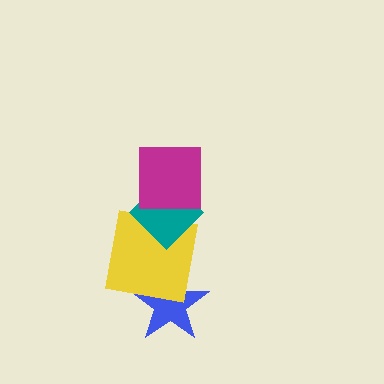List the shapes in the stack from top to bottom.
From top to bottom: the magenta square, the teal diamond, the yellow square, the blue star.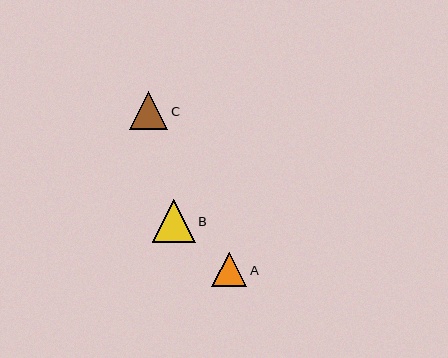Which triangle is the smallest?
Triangle A is the smallest with a size of approximately 35 pixels.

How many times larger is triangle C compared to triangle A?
Triangle C is approximately 1.1 times the size of triangle A.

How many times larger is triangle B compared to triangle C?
Triangle B is approximately 1.1 times the size of triangle C.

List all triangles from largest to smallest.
From largest to smallest: B, C, A.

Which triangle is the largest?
Triangle B is the largest with a size of approximately 43 pixels.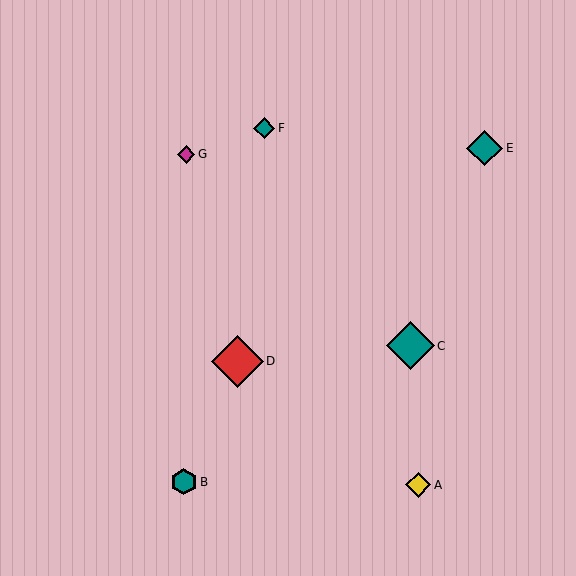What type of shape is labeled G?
Shape G is a magenta diamond.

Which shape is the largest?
The red diamond (labeled D) is the largest.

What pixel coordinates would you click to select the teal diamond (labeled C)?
Click at (410, 346) to select the teal diamond C.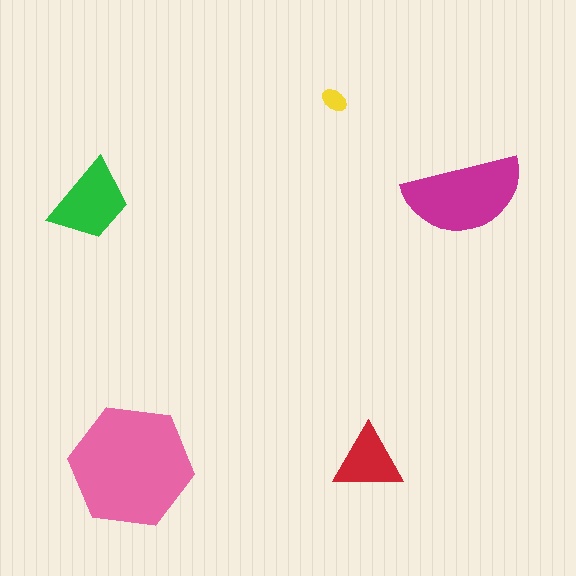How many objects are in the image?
There are 5 objects in the image.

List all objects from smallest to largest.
The yellow ellipse, the red triangle, the green trapezoid, the magenta semicircle, the pink hexagon.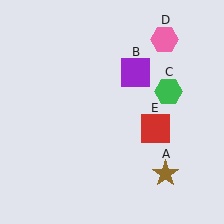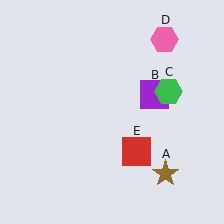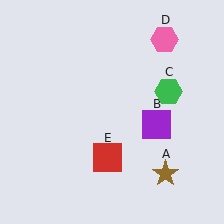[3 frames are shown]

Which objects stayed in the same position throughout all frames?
Brown star (object A) and green hexagon (object C) and pink hexagon (object D) remained stationary.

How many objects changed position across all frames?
2 objects changed position: purple square (object B), red square (object E).